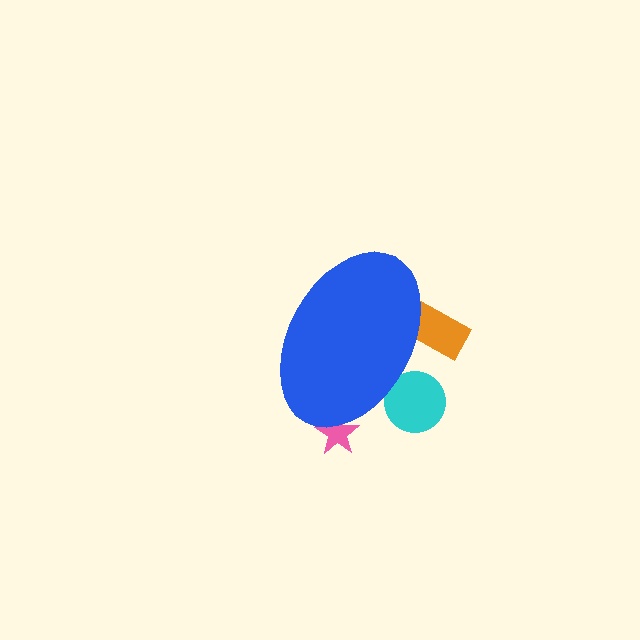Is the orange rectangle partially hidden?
Yes, the orange rectangle is partially hidden behind the blue ellipse.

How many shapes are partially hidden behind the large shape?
3 shapes are partially hidden.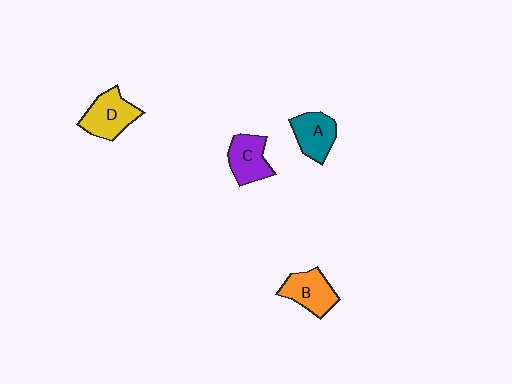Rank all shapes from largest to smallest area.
From largest to smallest: D (yellow), B (orange), C (purple), A (teal).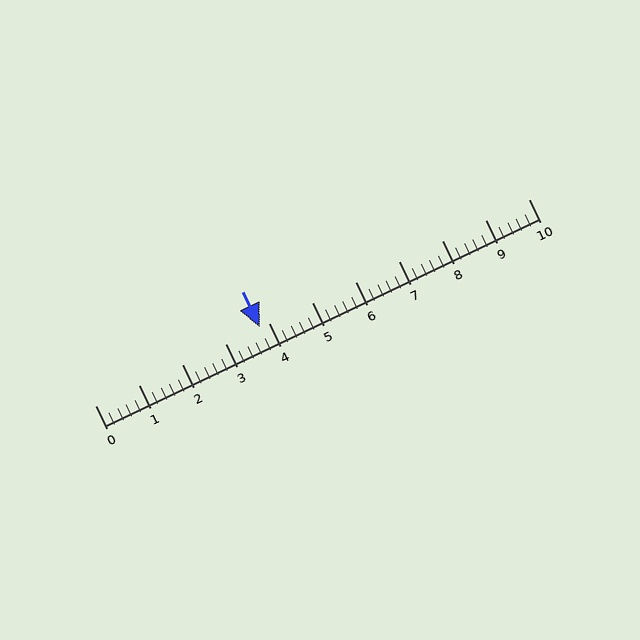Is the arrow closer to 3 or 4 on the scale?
The arrow is closer to 4.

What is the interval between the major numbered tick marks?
The major tick marks are spaced 1 units apart.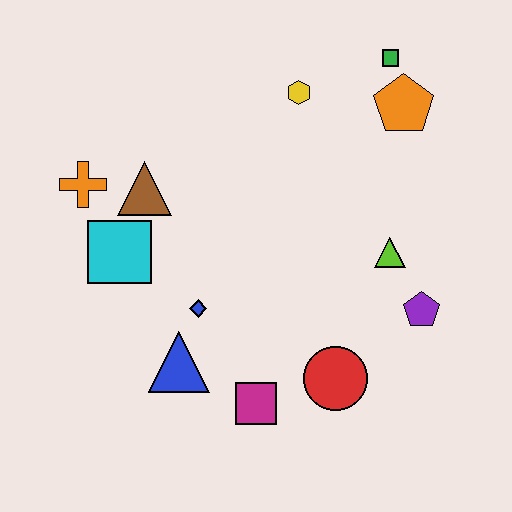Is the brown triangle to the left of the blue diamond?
Yes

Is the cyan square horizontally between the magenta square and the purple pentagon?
No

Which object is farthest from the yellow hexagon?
The magenta square is farthest from the yellow hexagon.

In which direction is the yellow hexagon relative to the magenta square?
The yellow hexagon is above the magenta square.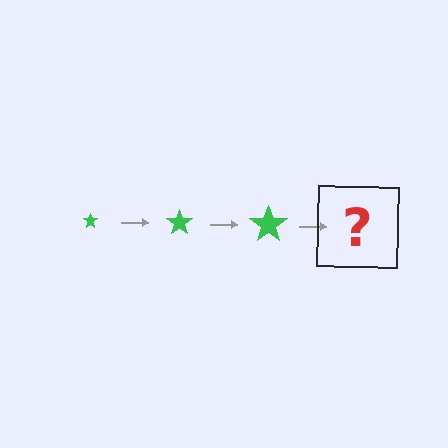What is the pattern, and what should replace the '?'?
The pattern is that the star gets progressively larger each step. The '?' should be a green star, larger than the previous one.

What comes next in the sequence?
The next element should be a green star, larger than the previous one.